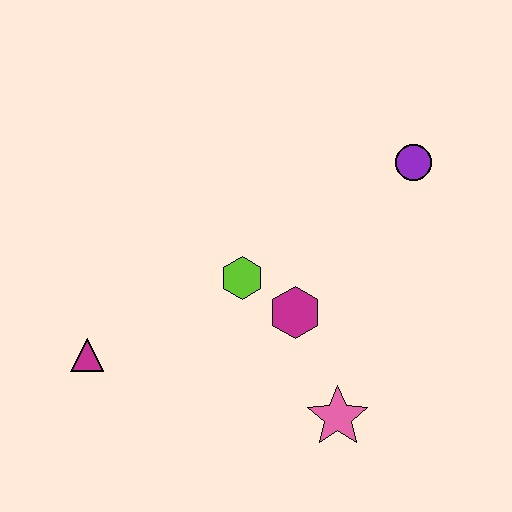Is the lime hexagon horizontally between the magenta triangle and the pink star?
Yes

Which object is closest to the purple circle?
The magenta hexagon is closest to the purple circle.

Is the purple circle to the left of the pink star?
No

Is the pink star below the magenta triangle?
Yes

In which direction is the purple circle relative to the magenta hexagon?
The purple circle is above the magenta hexagon.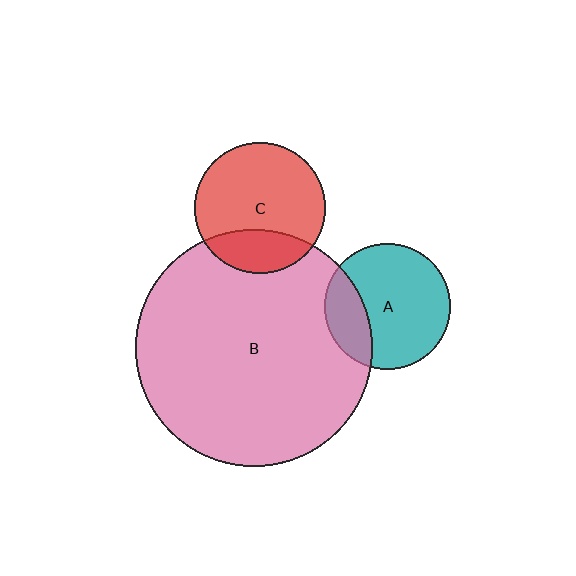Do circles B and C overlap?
Yes.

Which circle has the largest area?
Circle B (pink).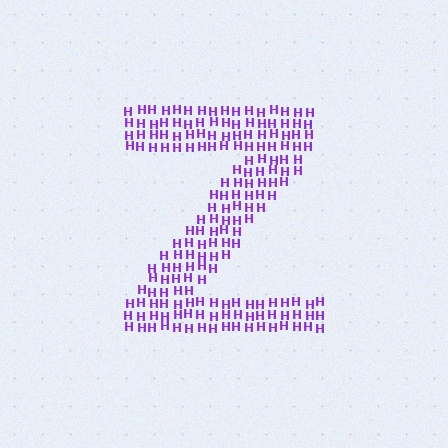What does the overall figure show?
The overall figure shows the letter Z.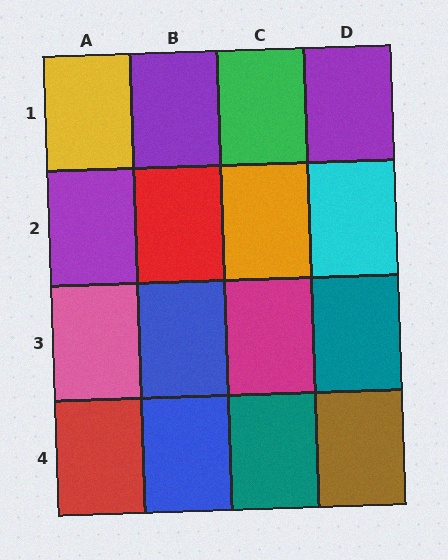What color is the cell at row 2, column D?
Cyan.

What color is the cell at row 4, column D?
Brown.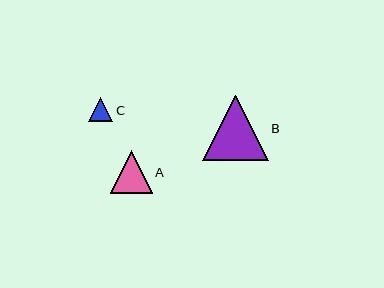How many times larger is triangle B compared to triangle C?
Triangle B is approximately 2.7 times the size of triangle C.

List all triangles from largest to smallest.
From largest to smallest: B, A, C.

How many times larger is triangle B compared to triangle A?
Triangle B is approximately 1.6 times the size of triangle A.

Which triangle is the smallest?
Triangle C is the smallest with a size of approximately 24 pixels.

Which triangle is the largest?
Triangle B is the largest with a size of approximately 65 pixels.